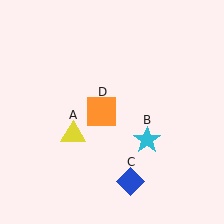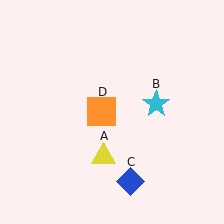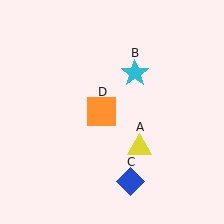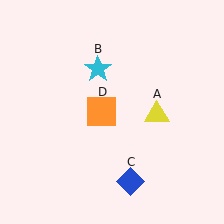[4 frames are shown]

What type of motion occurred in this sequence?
The yellow triangle (object A), cyan star (object B) rotated counterclockwise around the center of the scene.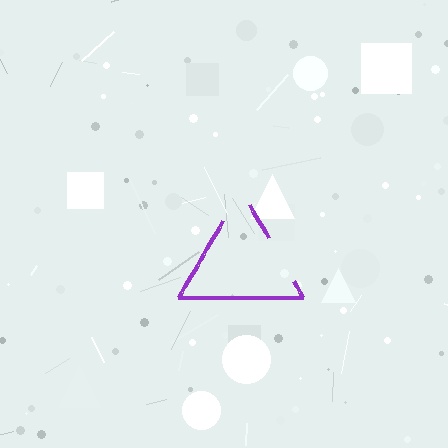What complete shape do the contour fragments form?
The contour fragments form a triangle.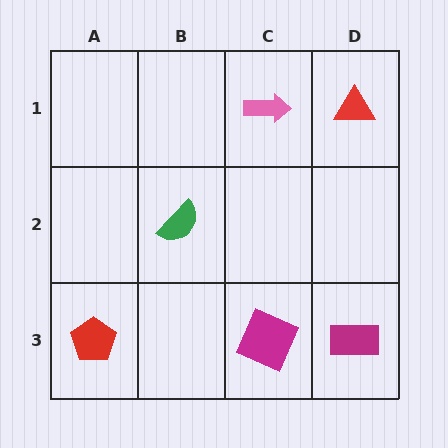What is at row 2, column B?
A green semicircle.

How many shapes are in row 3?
3 shapes.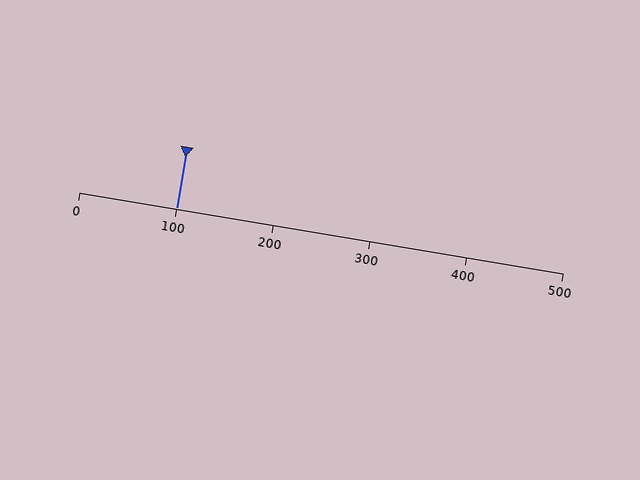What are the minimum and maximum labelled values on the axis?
The axis runs from 0 to 500.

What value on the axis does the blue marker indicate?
The marker indicates approximately 100.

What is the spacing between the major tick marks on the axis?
The major ticks are spaced 100 apart.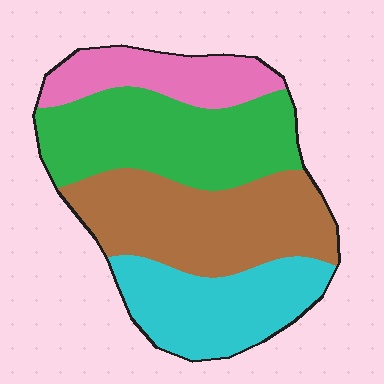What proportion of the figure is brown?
Brown takes up about one third (1/3) of the figure.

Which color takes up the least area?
Pink, at roughly 15%.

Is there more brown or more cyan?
Brown.